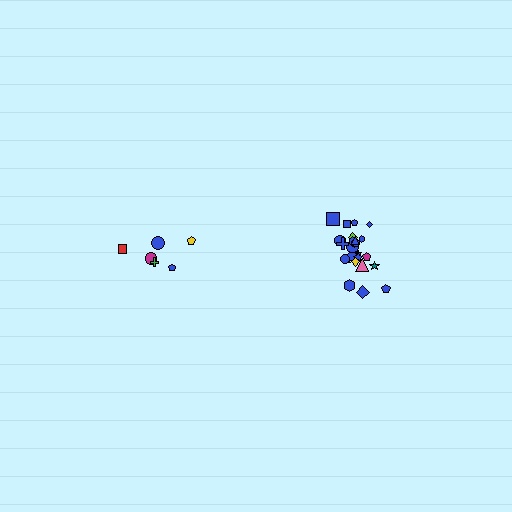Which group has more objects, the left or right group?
The right group.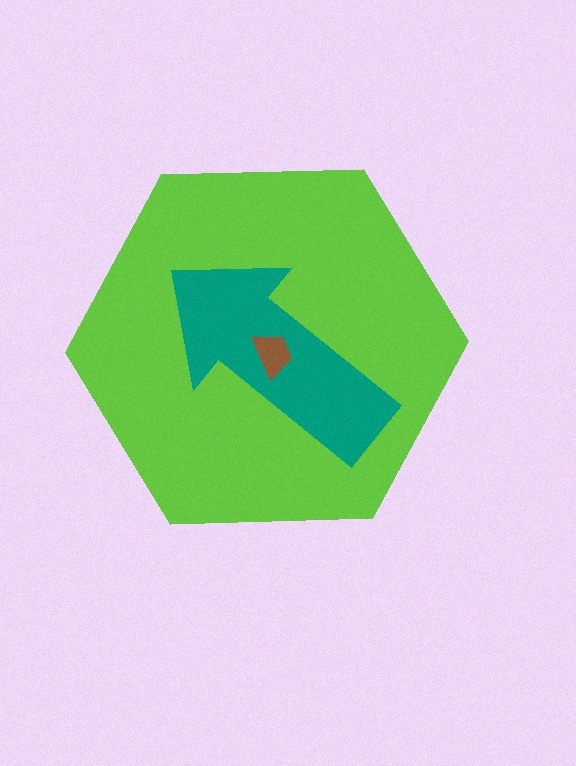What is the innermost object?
The brown trapezoid.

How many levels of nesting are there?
3.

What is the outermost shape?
The lime hexagon.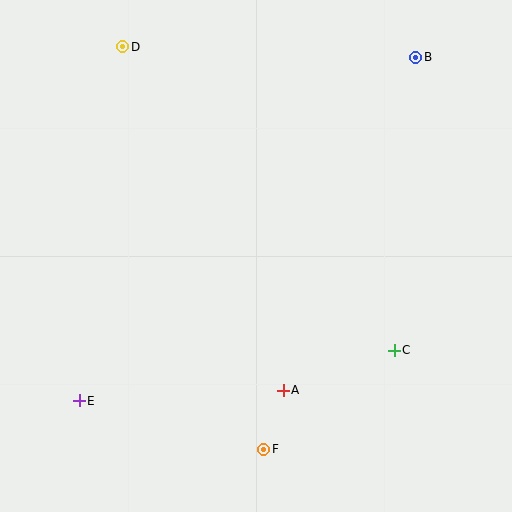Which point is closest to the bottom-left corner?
Point E is closest to the bottom-left corner.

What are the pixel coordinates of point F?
Point F is at (264, 449).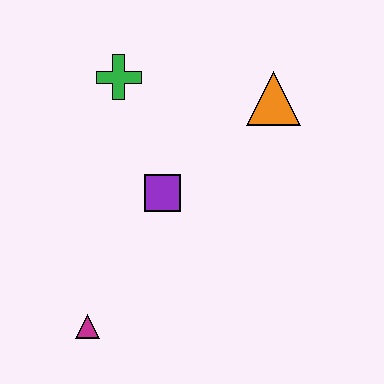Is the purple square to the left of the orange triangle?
Yes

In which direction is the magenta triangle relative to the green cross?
The magenta triangle is below the green cross.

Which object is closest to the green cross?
The purple square is closest to the green cross.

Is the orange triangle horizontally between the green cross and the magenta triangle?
No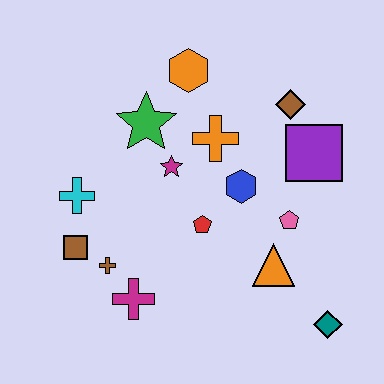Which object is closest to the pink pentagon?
The orange triangle is closest to the pink pentagon.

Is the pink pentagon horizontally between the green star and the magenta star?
No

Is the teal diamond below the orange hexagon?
Yes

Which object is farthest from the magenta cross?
The brown diamond is farthest from the magenta cross.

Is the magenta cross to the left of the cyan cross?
No